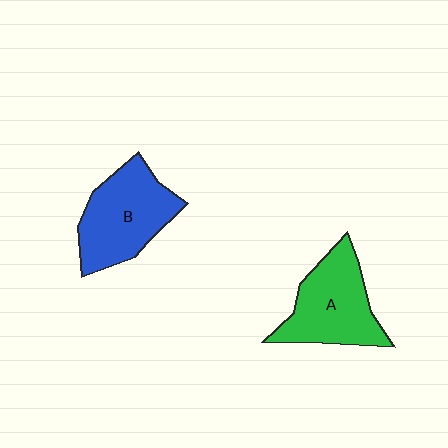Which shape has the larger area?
Shape B (blue).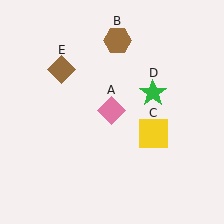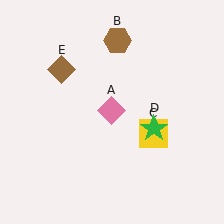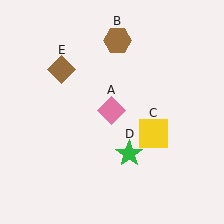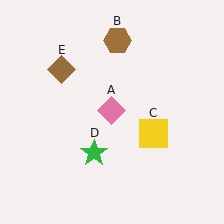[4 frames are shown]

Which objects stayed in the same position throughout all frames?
Pink diamond (object A) and brown hexagon (object B) and yellow square (object C) and brown diamond (object E) remained stationary.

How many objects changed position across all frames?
1 object changed position: green star (object D).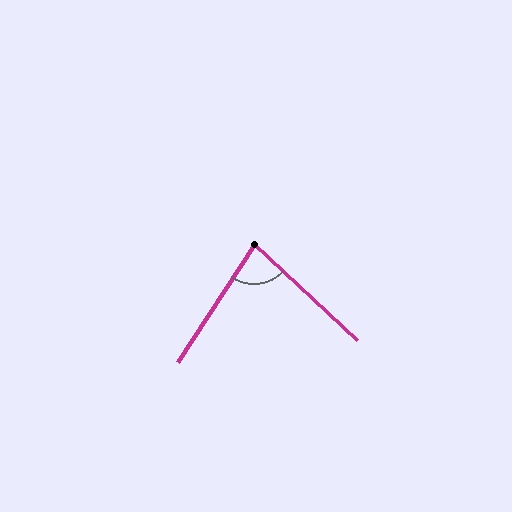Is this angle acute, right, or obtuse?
It is acute.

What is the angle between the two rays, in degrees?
Approximately 80 degrees.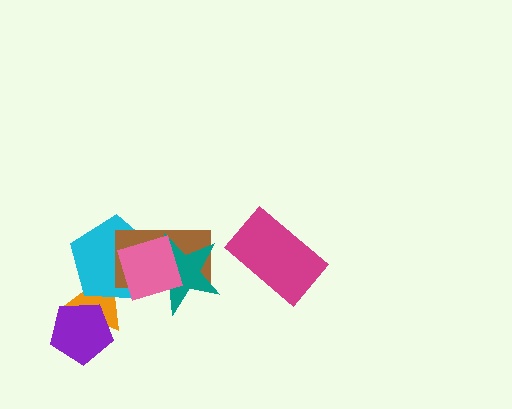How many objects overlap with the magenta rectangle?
0 objects overlap with the magenta rectangle.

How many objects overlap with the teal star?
3 objects overlap with the teal star.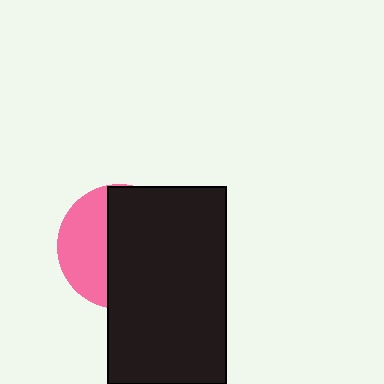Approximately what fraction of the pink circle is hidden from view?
Roughly 62% of the pink circle is hidden behind the black rectangle.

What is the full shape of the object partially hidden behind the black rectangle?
The partially hidden object is a pink circle.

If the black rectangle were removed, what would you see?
You would see the complete pink circle.